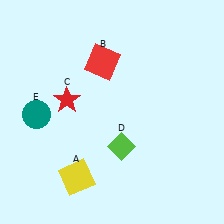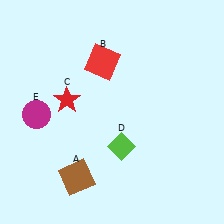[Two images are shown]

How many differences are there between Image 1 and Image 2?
There are 2 differences between the two images.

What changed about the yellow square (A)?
In Image 1, A is yellow. In Image 2, it changed to brown.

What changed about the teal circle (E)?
In Image 1, E is teal. In Image 2, it changed to magenta.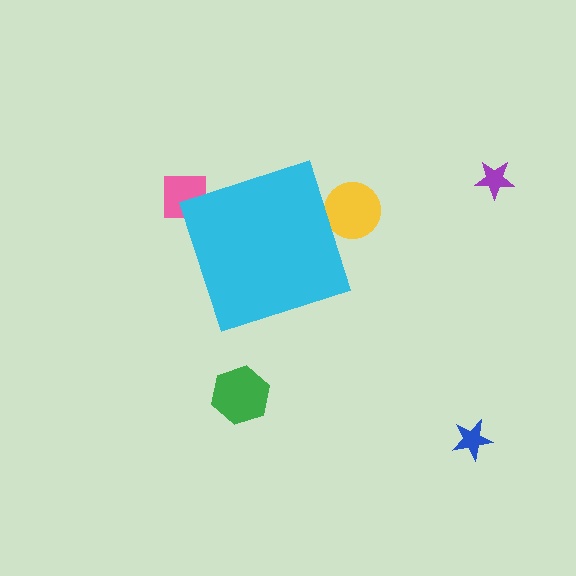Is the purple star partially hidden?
No, the purple star is fully visible.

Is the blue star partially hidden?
No, the blue star is fully visible.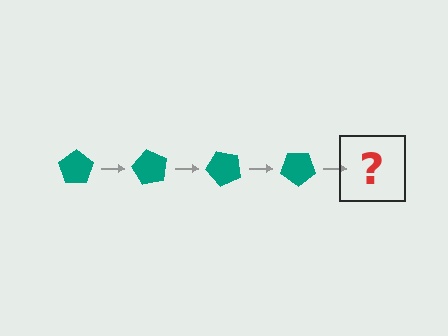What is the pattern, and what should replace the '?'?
The pattern is that the pentagon rotates 60 degrees each step. The '?' should be a teal pentagon rotated 240 degrees.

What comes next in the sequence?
The next element should be a teal pentagon rotated 240 degrees.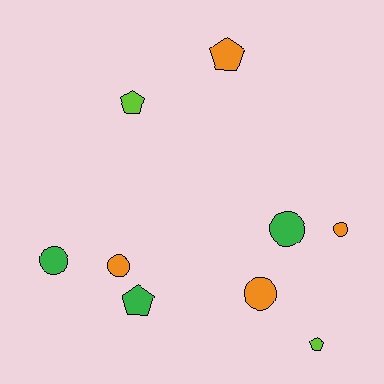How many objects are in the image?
There are 9 objects.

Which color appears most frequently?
Orange, with 4 objects.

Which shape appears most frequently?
Circle, with 5 objects.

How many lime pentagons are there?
There are 2 lime pentagons.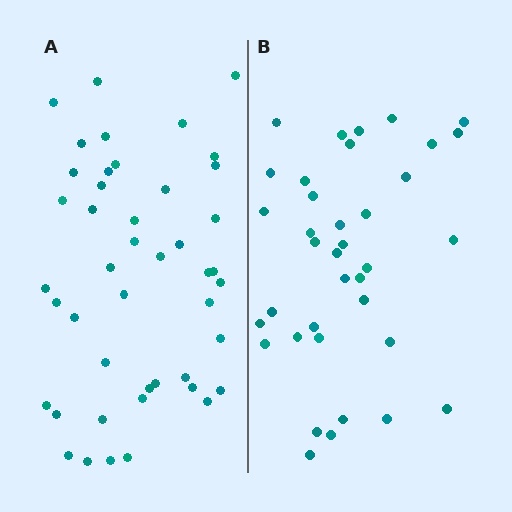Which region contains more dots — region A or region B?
Region A (the left region) has more dots.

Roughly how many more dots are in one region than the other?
Region A has roughly 8 or so more dots than region B.